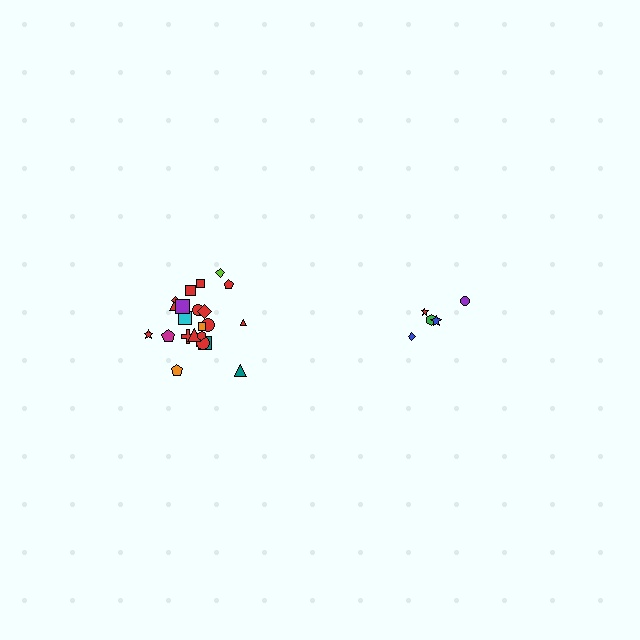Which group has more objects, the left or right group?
The left group.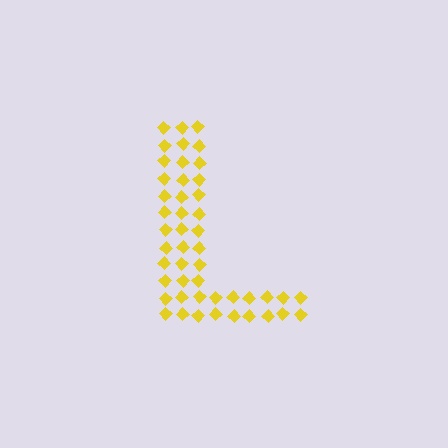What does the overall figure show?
The overall figure shows the letter L.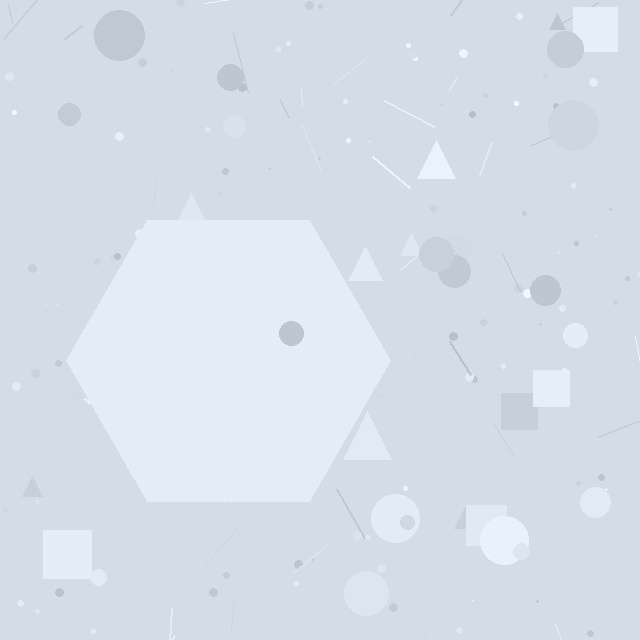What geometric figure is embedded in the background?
A hexagon is embedded in the background.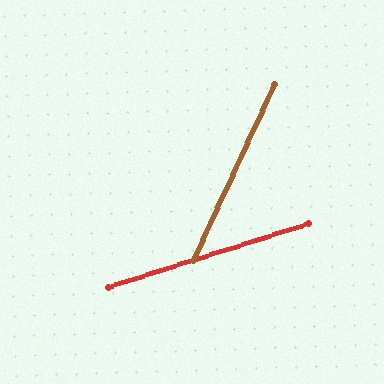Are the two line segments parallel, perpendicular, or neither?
Neither parallel nor perpendicular — they differ by about 48°.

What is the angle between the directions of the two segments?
Approximately 48 degrees.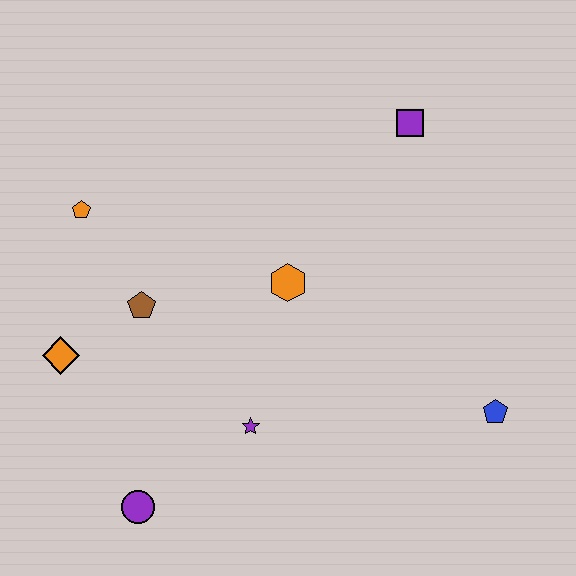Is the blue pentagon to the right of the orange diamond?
Yes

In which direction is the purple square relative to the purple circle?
The purple square is above the purple circle.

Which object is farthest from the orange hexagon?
The purple circle is farthest from the orange hexagon.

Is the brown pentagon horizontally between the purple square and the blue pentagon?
No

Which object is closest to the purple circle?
The purple star is closest to the purple circle.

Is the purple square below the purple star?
No